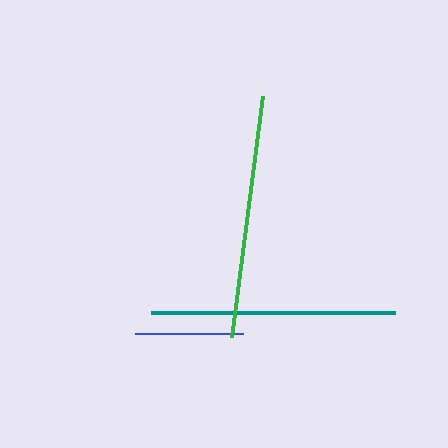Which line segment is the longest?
The teal line is the longest at approximately 244 pixels.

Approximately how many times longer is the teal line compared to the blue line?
The teal line is approximately 2.3 times the length of the blue line.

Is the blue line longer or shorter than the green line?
The green line is longer than the blue line.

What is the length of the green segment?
The green segment is approximately 244 pixels long.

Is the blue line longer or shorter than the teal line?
The teal line is longer than the blue line.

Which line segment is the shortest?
The blue line is the shortest at approximately 108 pixels.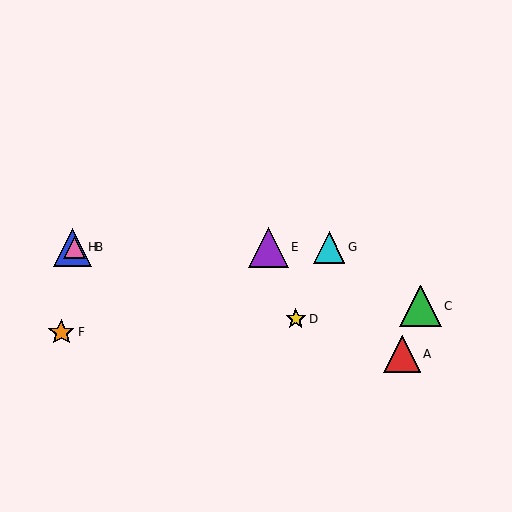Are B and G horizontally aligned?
Yes, both are at y≈247.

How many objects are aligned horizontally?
4 objects (B, E, G, H) are aligned horizontally.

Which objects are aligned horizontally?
Objects B, E, G, H are aligned horizontally.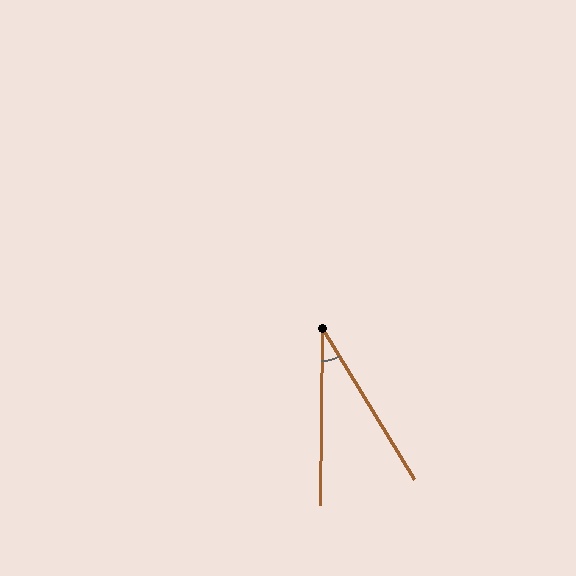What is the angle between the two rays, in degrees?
Approximately 32 degrees.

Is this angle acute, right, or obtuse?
It is acute.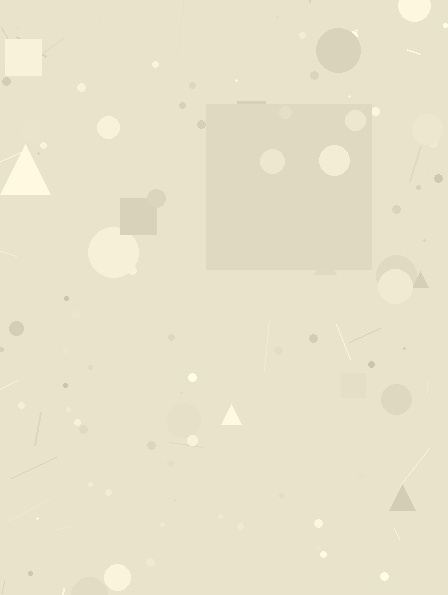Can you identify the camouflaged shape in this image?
The camouflaged shape is a square.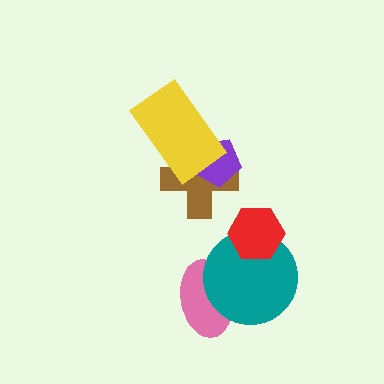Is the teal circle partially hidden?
Yes, it is partially covered by another shape.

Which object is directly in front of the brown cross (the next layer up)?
The purple pentagon is directly in front of the brown cross.